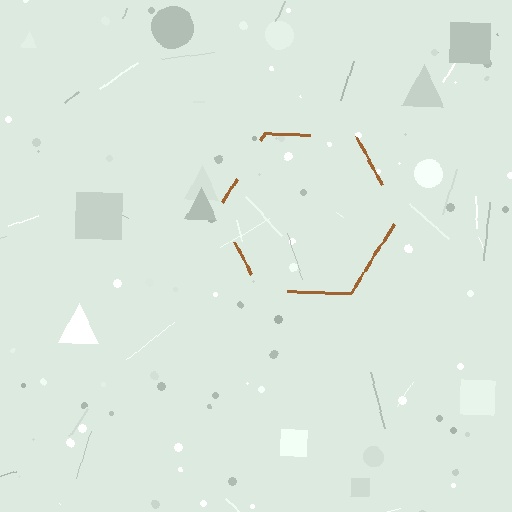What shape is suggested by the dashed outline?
The dashed outline suggests a hexagon.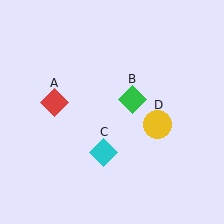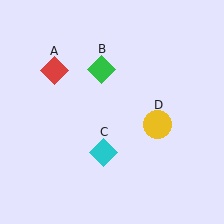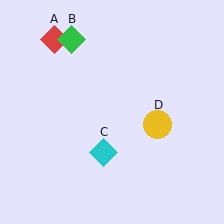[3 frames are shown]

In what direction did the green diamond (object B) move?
The green diamond (object B) moved up and to the left.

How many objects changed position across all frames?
2 objects changed position: red diamond (object A), green diamond (object B).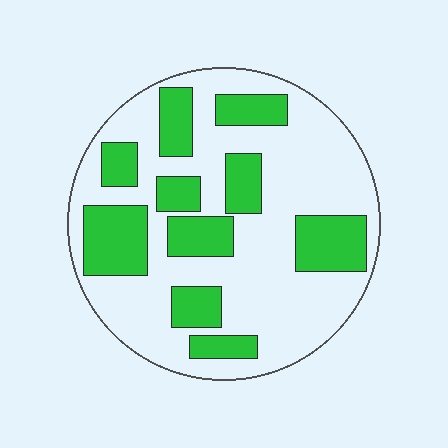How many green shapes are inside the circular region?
10.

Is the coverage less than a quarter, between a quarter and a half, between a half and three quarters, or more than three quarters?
Between a quarter and a half.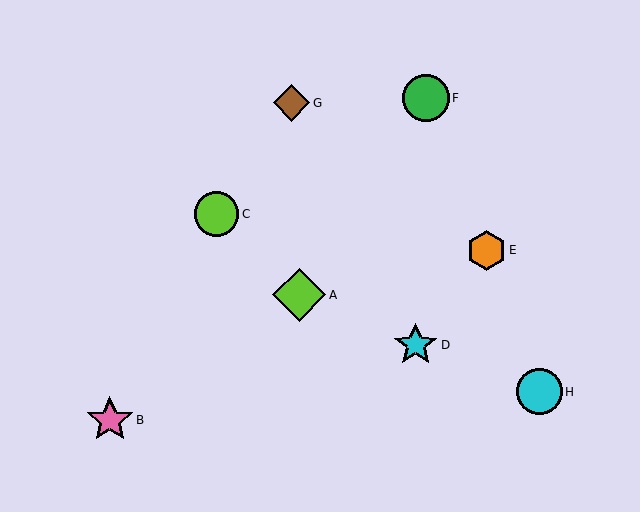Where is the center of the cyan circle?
The center of the cyan circle is at (539, 392).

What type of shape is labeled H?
Shape H is a cyan circle.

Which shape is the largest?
The lime diamond (labeled A) is the largest.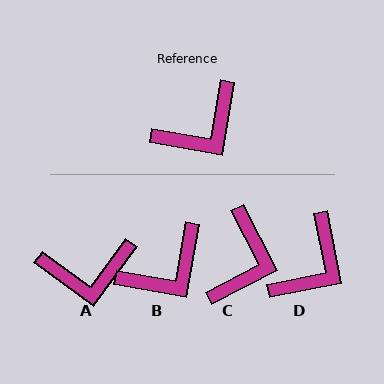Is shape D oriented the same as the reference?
No, it is off by about 21 degrees.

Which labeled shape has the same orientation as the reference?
B.